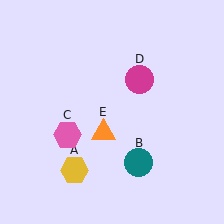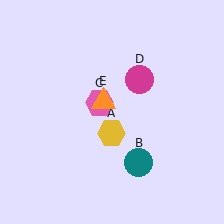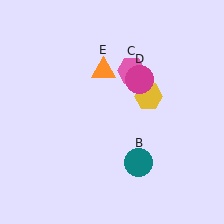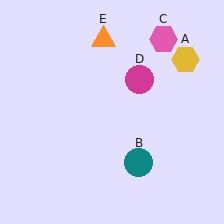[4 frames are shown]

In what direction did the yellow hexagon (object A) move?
The yellow hexagon (object A) moved up and to the right.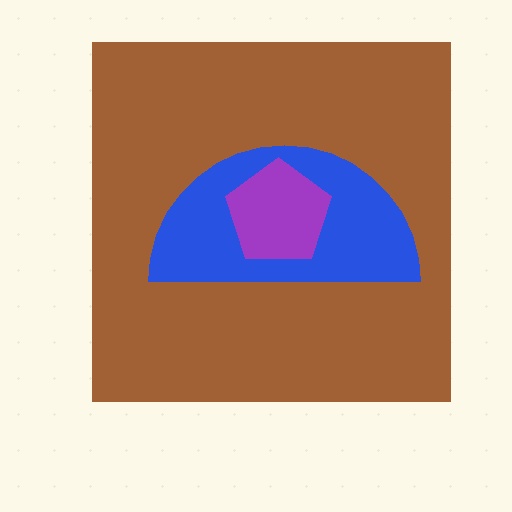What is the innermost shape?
The purple pentagon.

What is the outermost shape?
The brown square.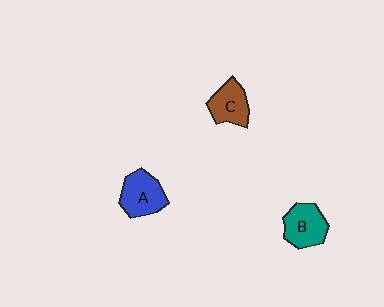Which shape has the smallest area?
Shape C (brown).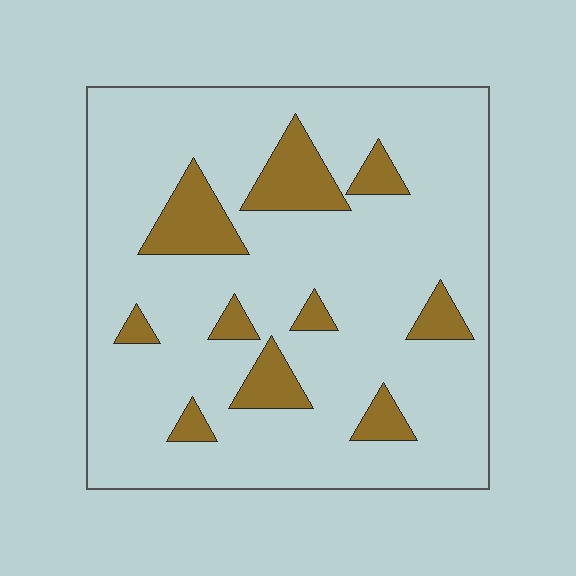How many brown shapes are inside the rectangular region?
10.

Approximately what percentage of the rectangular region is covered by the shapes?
Approximately 15%.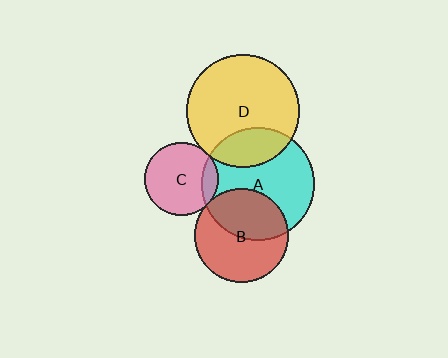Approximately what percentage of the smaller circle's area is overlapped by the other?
Approximately 5%.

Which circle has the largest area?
Circle D (yellow).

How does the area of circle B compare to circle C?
Approximately 1.6 times.